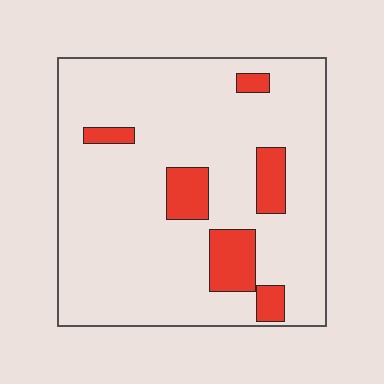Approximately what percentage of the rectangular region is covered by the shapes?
Approximately 15%.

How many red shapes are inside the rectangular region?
6.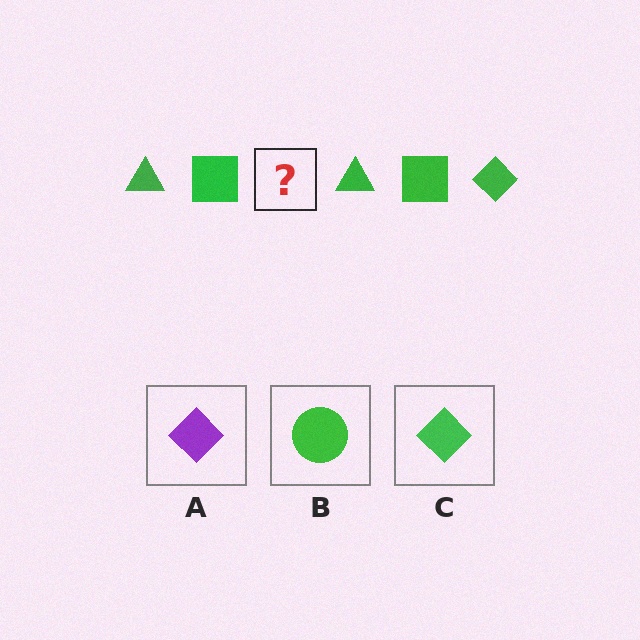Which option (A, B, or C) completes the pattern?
C.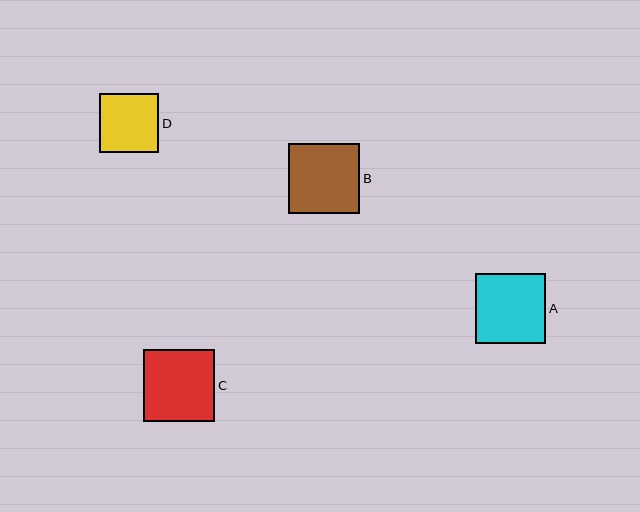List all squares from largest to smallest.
From largest to smallest: C, B, A, D.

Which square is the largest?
Square C is the largest with a size of approximately 71 pixels.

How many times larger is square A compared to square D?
Square A is approximately 1.2 times the size of square D.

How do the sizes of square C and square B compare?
Square C and square B are approximately the same size.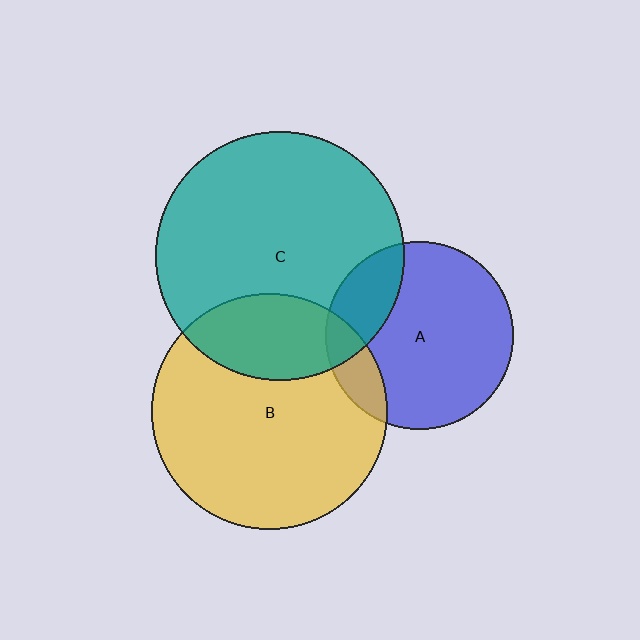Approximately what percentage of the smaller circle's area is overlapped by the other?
Approximately 15%.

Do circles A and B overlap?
Yes.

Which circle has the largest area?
Circle C (teal).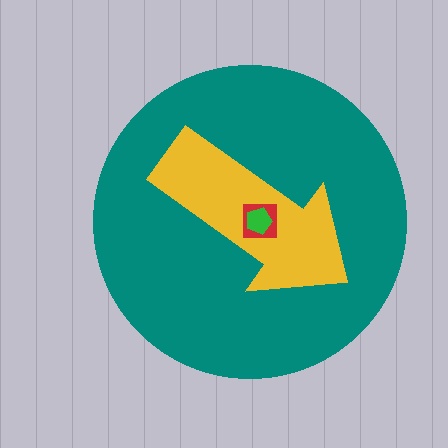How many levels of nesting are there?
4.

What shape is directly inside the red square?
The green pentagon.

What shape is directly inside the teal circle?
The yellow arrow.